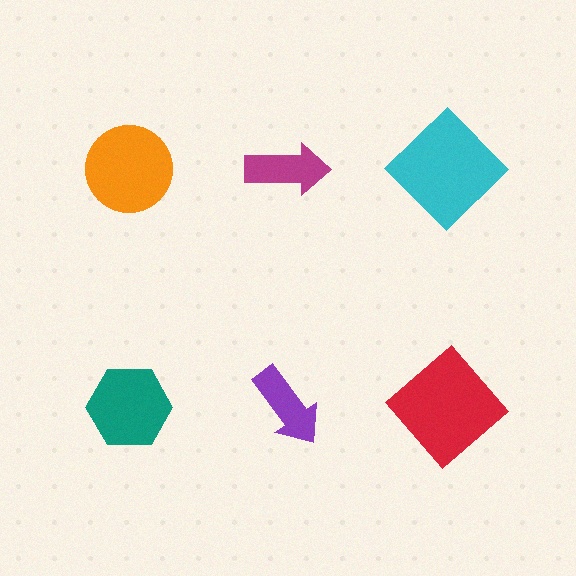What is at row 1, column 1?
An orange circle.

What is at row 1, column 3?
A cyan diamond.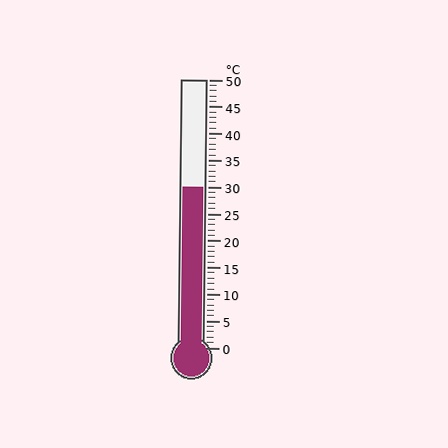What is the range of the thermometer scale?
The thermometer scale ranges from 0°C to 50°C.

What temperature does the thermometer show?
The thermometer shows approximately 30°C.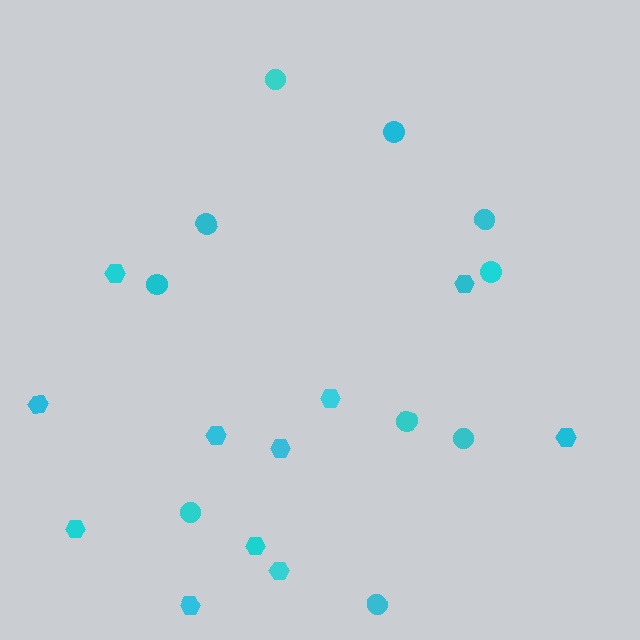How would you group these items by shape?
There are 2 groups: one group of hexagons (11) and one group of circles (10).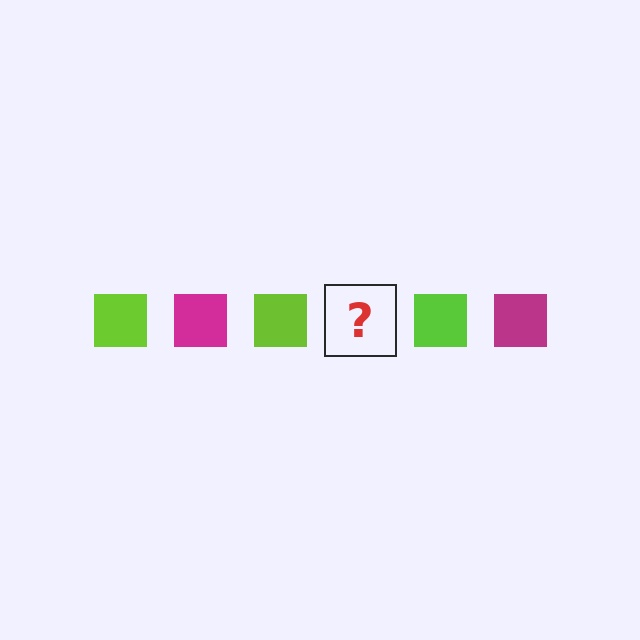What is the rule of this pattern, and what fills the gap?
The rule is that the pattern cycles through lime, magenta squares. The gap should be filled with a magenta square.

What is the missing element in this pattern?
The missing element is a magenta square.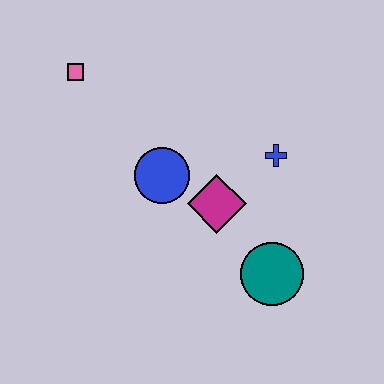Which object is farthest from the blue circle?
The teal circle is farthest from the blue circle.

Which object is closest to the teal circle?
The magenta diamond is closest to the teal circle.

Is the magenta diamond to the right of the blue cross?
No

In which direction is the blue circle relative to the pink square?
The blue circle is below the pink square.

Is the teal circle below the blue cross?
Yes